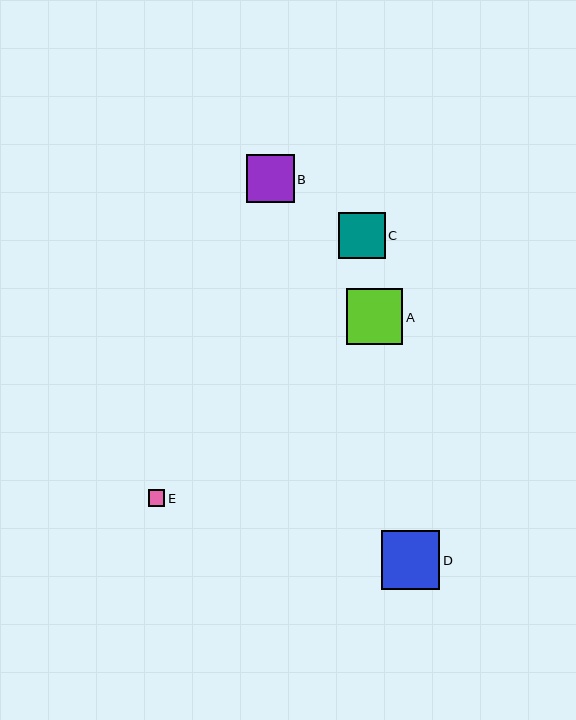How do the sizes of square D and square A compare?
Square D and square A are approximately the same size.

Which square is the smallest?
Square E is the smallest with a size of approximately 16 pixels.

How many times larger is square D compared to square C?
Square D is approximately 1.2 times the size of square C.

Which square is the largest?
Square D is the largest with a size of approximately 58 pixels.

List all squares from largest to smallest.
From largest to smallest: D, A, B, C, E.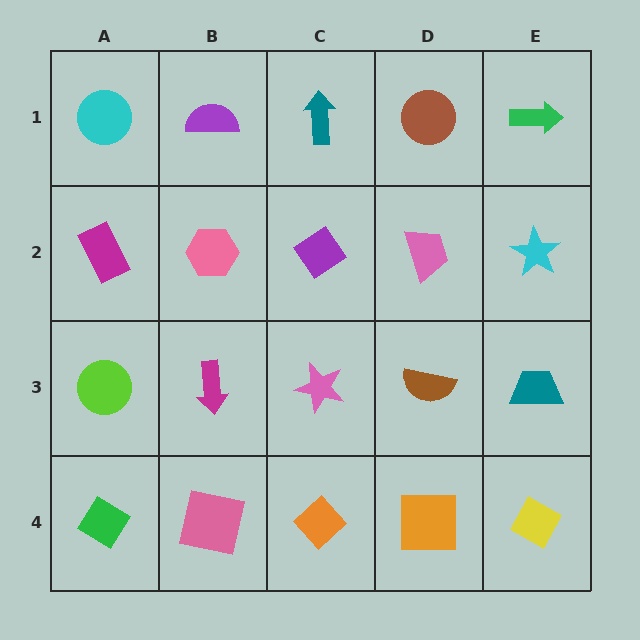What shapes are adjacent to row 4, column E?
A teal trapezoid (row 3, column E), an orange square (row 4, column D).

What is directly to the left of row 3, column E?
A brown semicircle.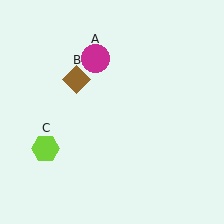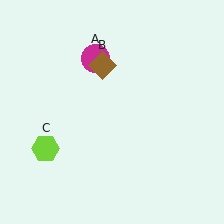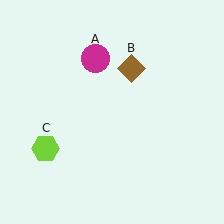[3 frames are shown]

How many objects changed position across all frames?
1 object changed position: brown diamond (object B).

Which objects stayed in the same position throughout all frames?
Magenta circle (object A) and lime hexagon (object C) remained stationary.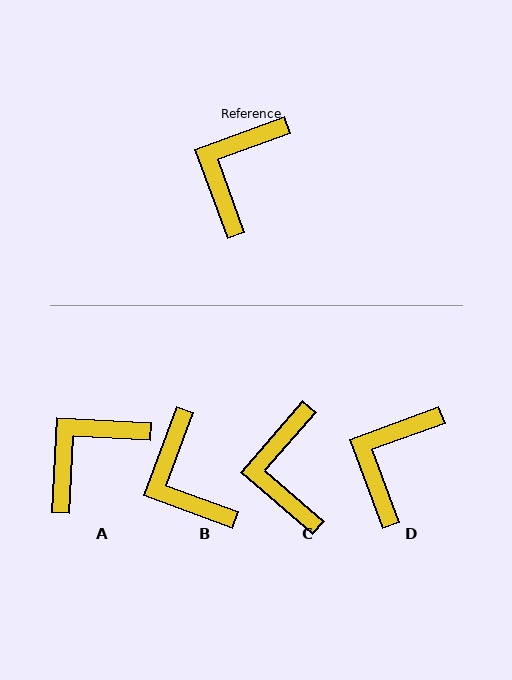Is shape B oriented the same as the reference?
No, it is off by about 50 degrees.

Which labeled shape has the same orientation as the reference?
D.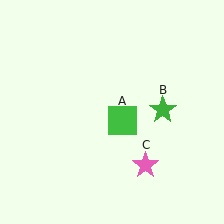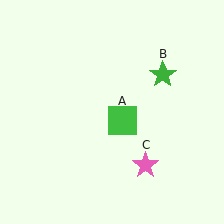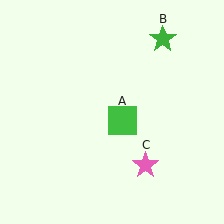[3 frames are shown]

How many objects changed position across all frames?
1 object changed position: green star (object B).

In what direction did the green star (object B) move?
The green star (object B) moved up.